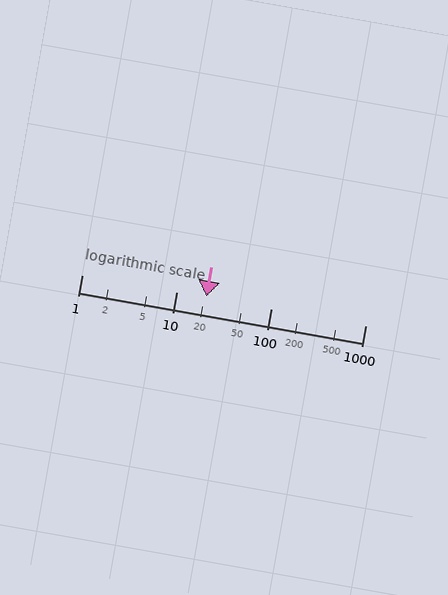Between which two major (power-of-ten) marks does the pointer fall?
The pointer is between 10 and 100.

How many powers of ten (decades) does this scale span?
The scale spans 3 decades, from 1 to 1000.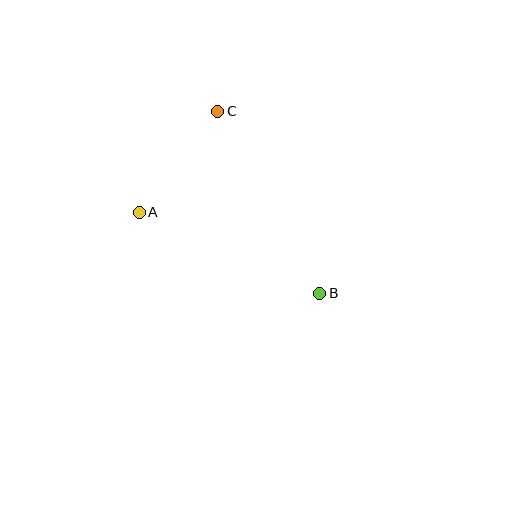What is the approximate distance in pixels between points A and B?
The distance between A and B is approximately 198 pixels.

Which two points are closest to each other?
Points A and C are closest to each other.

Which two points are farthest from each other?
Points B and C are farthest from each other.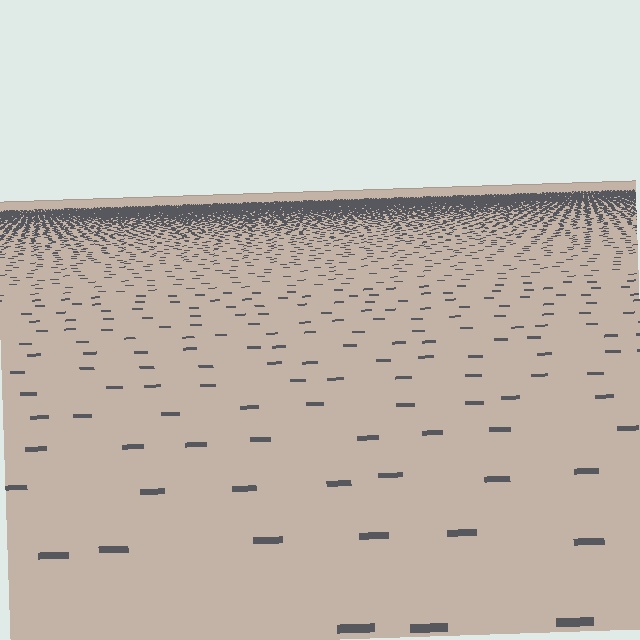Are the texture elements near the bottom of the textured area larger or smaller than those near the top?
Larger. Near the bottom, elements are closer to the viewer and appear at a bigger on-screen size.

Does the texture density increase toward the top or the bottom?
Density increases toward the top.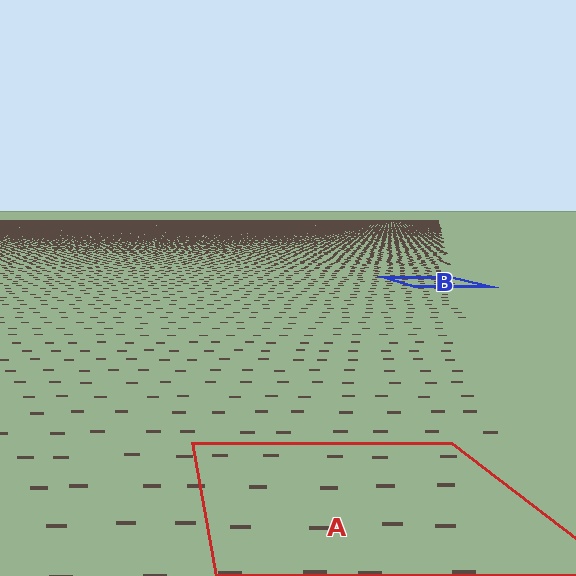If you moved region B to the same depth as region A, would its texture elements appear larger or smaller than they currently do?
They would appear larger. At a closer depth, the same texture elements are projected at a bigger on-screen size.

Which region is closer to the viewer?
Region A is closer. The texture elements there are larger and more spread out.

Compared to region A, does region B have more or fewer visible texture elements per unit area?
Region B has more texture elements per unit area — they are packed more densely because it is farther away.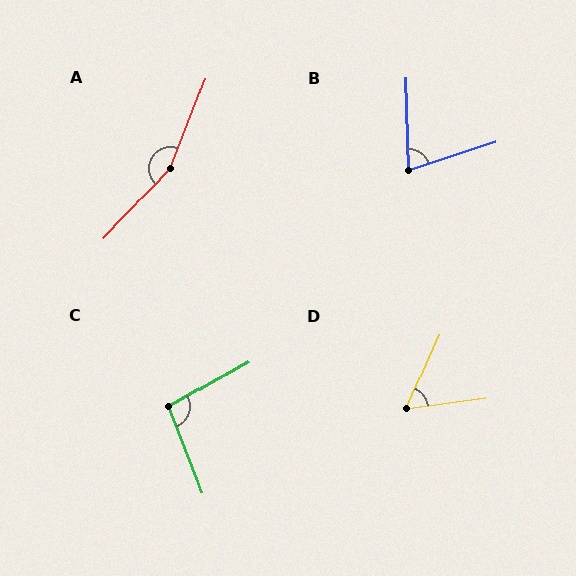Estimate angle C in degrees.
Approximately 99 degrees.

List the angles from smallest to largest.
D (59°), B (74°), C (99°), A (159°).